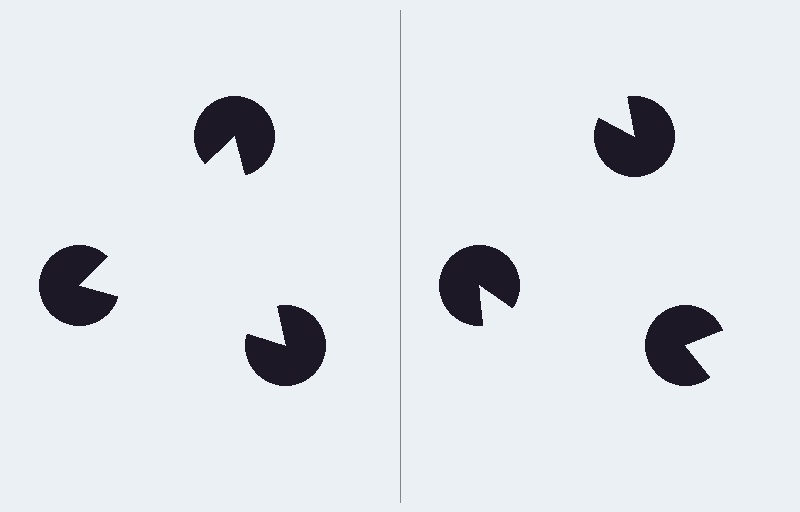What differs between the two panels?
The pac-man discs are positioned identically on both sides; only the wedge orientations differ. On the left they align to a triangle; on the right they are misaligned.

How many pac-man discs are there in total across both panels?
6 — 3 on each side.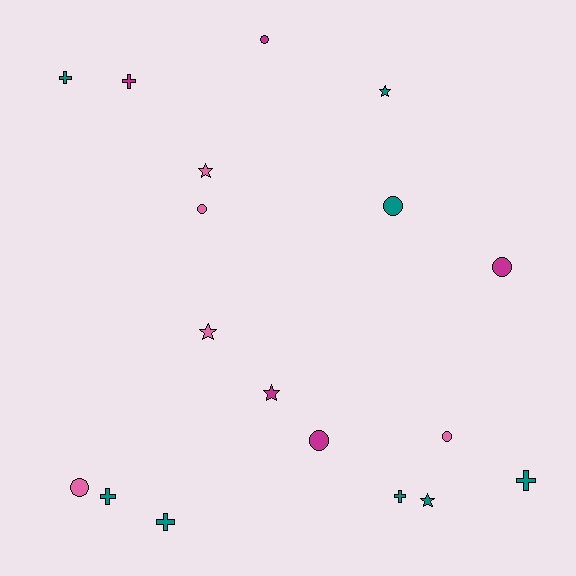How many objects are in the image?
There are 18 objects.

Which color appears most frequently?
Teal, with 8 objects.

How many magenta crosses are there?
There is 1 magenta cross.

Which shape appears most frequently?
Circle, with 7 objects.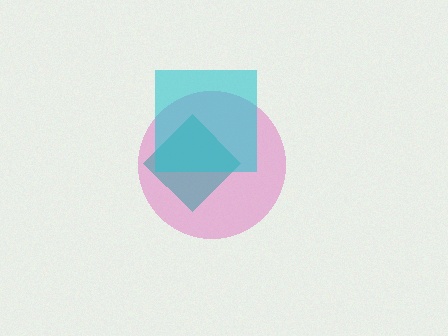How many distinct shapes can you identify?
There are 3 distinct shapes: a pink circle, a teal diamond, a cyan square.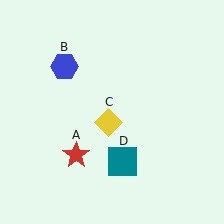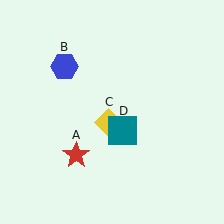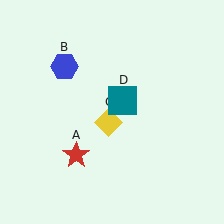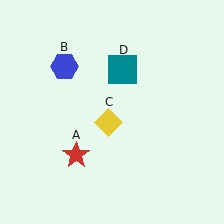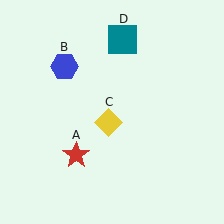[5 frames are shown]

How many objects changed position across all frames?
1 object changed position: teal square (object D).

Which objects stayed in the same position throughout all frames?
Red star (object A) and blue hexagon (object B) and yellow diamond (object C) remained stationary.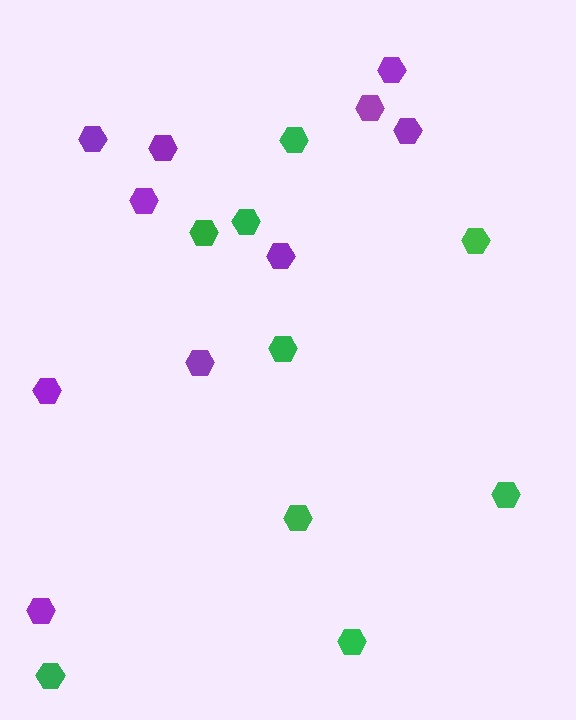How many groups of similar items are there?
There are 2 groups: one group of green hexagons (9) and one group of purple hexagons (10).